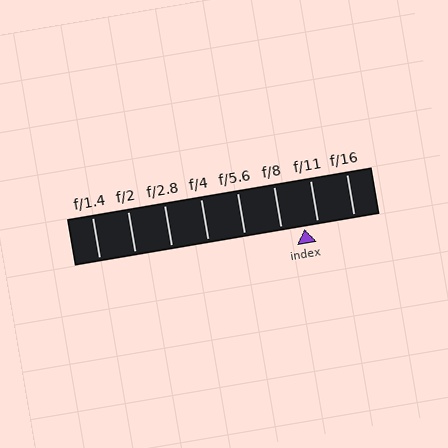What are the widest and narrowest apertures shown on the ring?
The widest aperture shown is f/1.4 and the narrowest is f/16.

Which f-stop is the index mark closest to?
The index mark is closest to f/11.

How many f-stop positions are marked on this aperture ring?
There are 8 f-stop positions marked.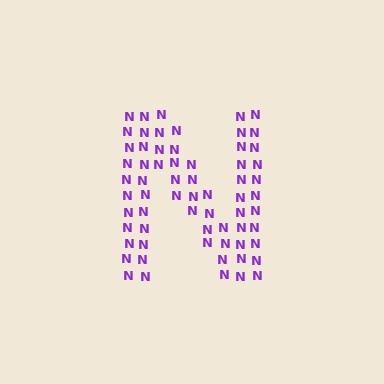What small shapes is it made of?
It is made of small letter N's.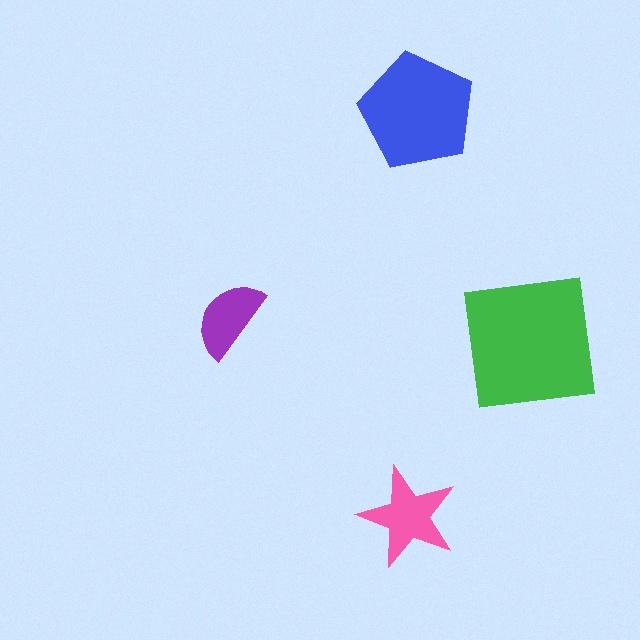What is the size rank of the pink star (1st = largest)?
3rd.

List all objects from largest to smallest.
The green square, the blue pentagon, the pink star, the purple semicircle.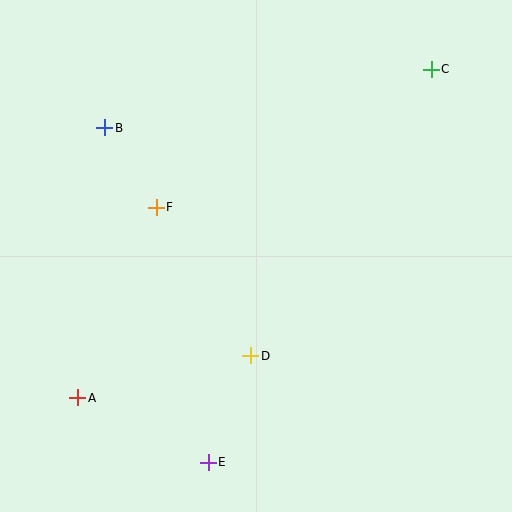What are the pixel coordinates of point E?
Point E is at (208, 462).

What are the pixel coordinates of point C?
Point C is at (431, 69).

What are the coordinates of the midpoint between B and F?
The midpoint between B and F is at (131, 167).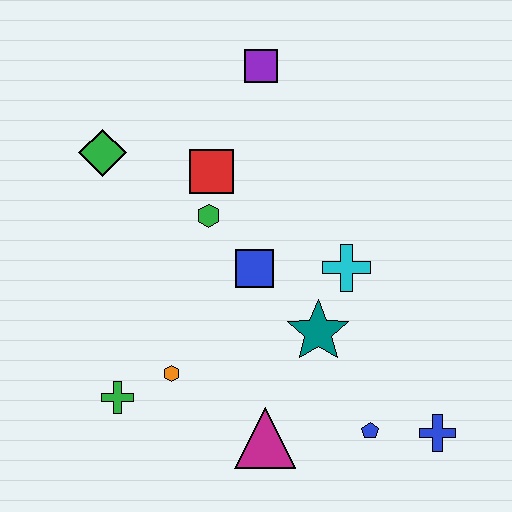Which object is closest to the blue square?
The green hexagon is closest to the blue square.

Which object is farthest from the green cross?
The purple square is farthest from the green cross.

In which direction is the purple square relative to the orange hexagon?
The purple square is above the orange hexagon.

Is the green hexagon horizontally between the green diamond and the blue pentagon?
Yes